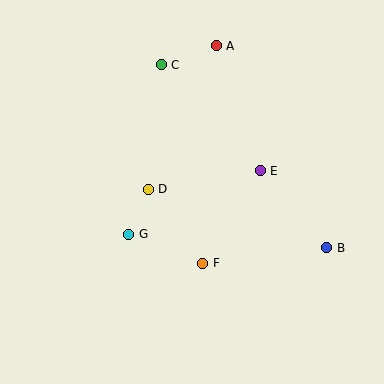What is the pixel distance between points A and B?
The distance between A and B is 230 pixels.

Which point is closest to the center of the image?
Point D at (148, 189) is closest to the center.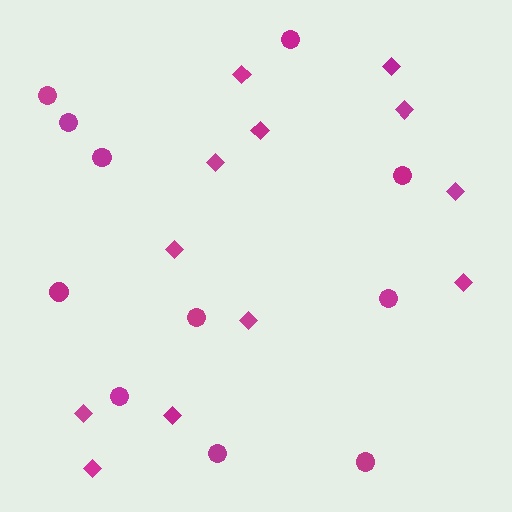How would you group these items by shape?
There are 2 groups: one group of circles (11) and one group of diamonds (12).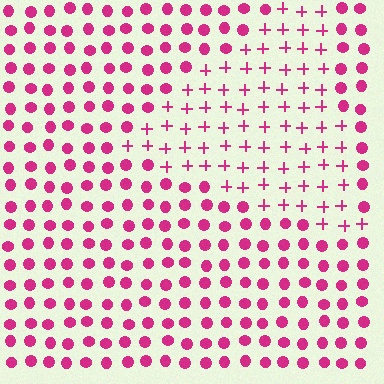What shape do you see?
I see a triangle.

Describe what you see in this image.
The image is filled with small magenta elements arranged in a uniform grid. A triangle-shaped region contains plus signs, while the surrounding area contains circles. The boundary is defined purely by the change in element shape.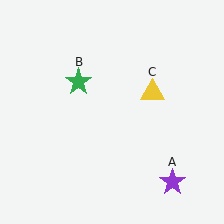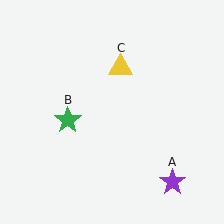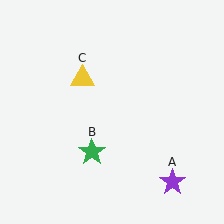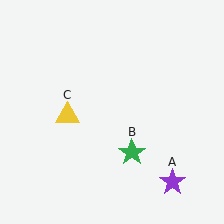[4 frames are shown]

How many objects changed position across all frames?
2 objects changed position: green star (object B), yellow triangle (object C).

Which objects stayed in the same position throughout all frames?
Purple star (object A) remained stationary.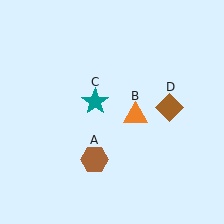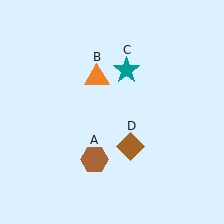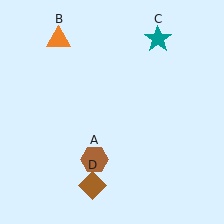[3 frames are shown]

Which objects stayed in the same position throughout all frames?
Brown hexagon (object A) remained stationary.